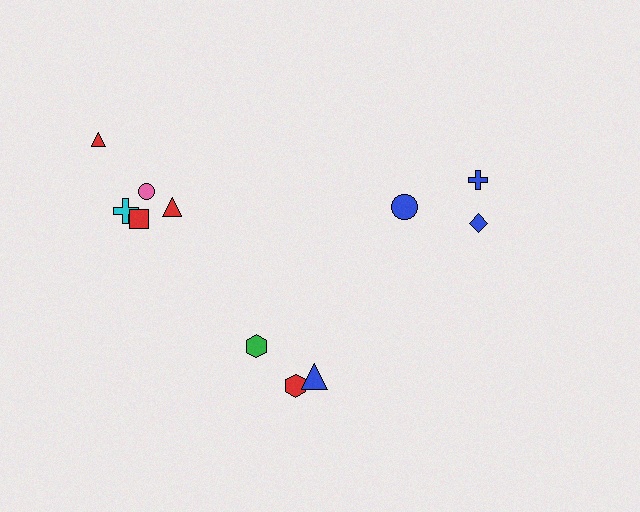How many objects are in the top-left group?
There are 5 objects.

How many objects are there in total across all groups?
There are 11 objects.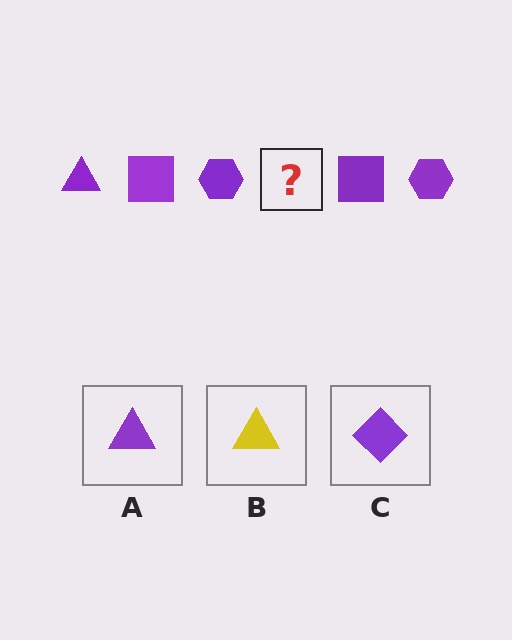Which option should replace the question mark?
Option A.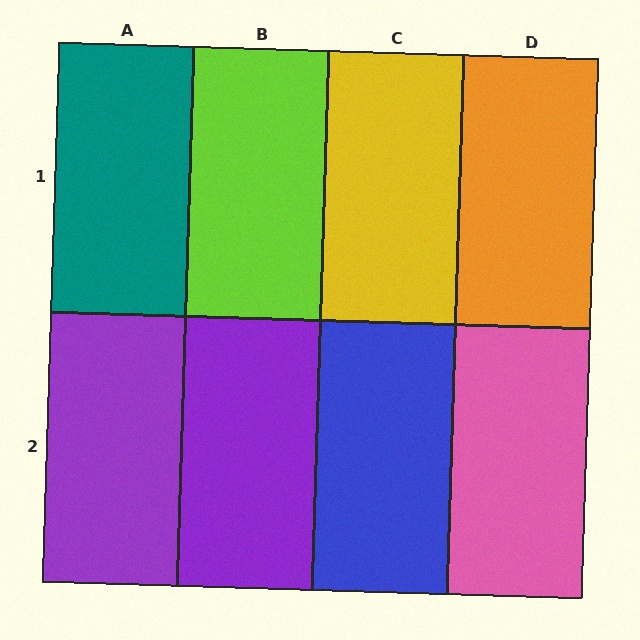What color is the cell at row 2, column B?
Purple.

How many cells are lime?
1 cell is lime.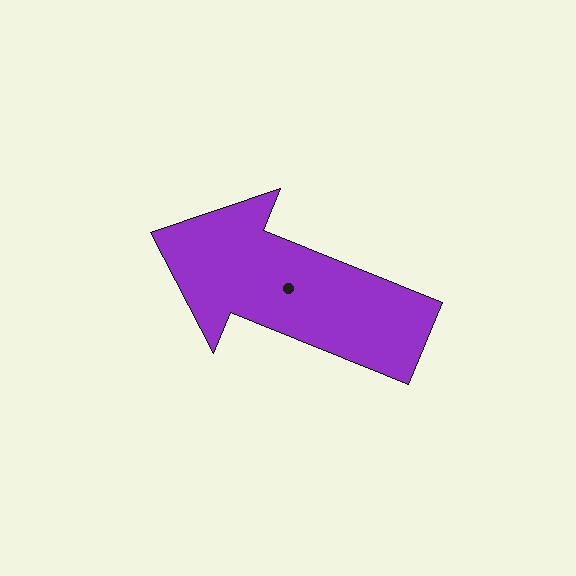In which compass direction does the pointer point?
West.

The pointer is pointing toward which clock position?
Roughly 10 o'clock.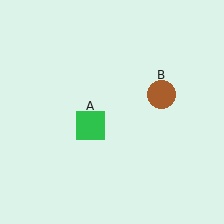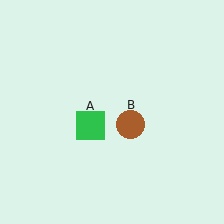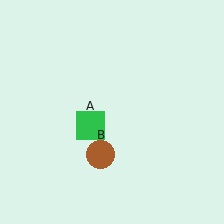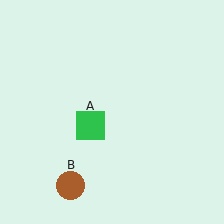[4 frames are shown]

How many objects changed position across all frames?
1 object changed position: brown circle (object B).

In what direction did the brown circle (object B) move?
The brown circle (object B) moved down and to the left.